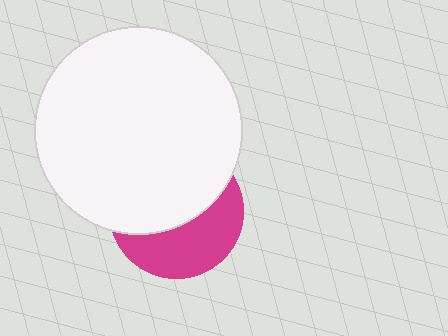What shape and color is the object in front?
The object in front is a white circle.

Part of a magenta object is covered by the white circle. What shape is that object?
It is a circle.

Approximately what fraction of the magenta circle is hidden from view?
Roughly 57% of the magenta circle is hidden behind the white circle.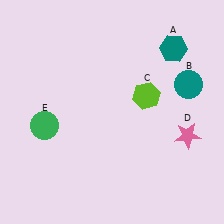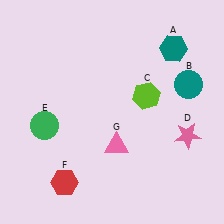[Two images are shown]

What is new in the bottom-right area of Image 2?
A pink triangle (G) was added in the bottom-right area of Image 2.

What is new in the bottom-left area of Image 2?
A red hexagon (F) was added in the bottom-left area of Image 2.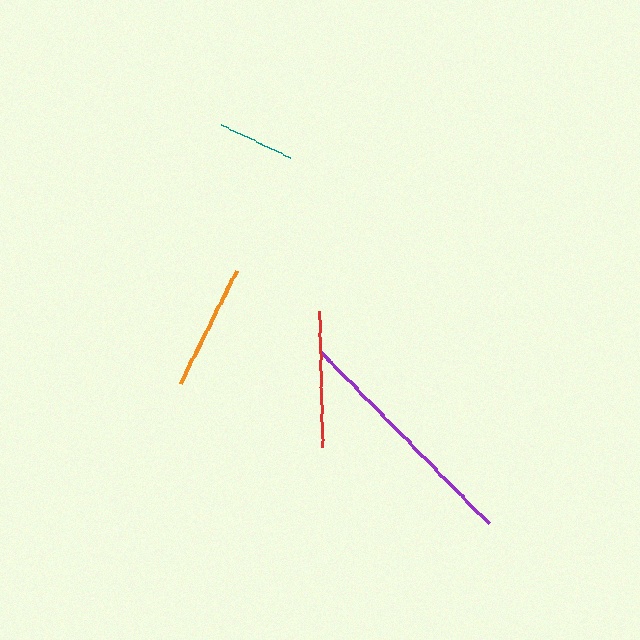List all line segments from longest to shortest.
From longest to shortest: purple, red, orange, teal.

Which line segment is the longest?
The purple line is the longest at approximately 240 pixels.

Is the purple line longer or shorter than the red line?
The purple line is longer than the red line.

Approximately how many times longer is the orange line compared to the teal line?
The orange line is approximately 1.7 times the length of the teal line.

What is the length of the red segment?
The red segment is approximately 137 pixels long.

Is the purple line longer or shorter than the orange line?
The purple line is longer than the orange line.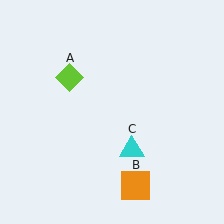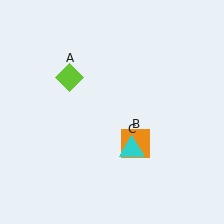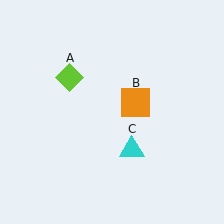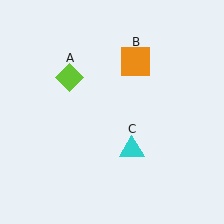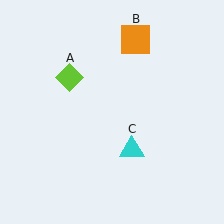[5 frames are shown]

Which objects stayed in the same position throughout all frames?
Lime diamond (object A) and cyan triangle (object C) remained stationary.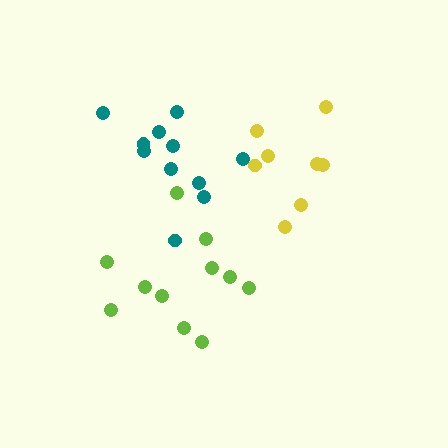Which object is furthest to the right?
The yellow cluster is rightmost.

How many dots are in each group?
Group 1: 11 dots, Group 2: 11 dots, Group 3: 8 dots (30 total).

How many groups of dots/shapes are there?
There are 3 groups.